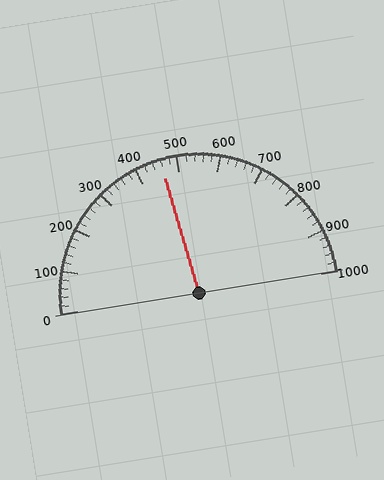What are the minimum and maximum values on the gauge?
The gauge ranges from 0 to 1000.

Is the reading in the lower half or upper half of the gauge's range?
The reading is in the lower half of the range (0 to 1000).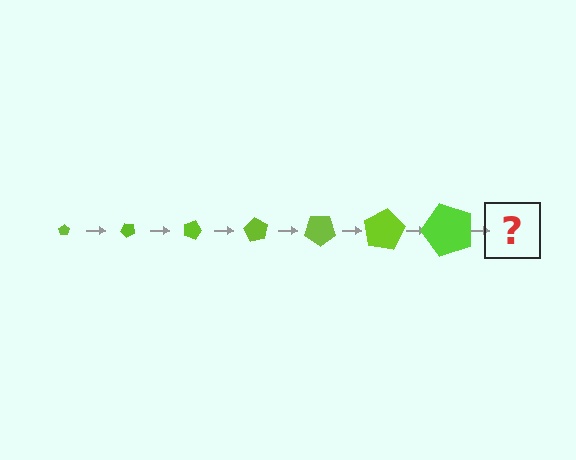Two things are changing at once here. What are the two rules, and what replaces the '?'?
The two rules are that the pentagon grows larger each step and it rotates 45 degrees each step. The '?' should be a pentagon, larger than the previous one and rotated 315 degrees from the start.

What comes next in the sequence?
The next element should be a pentagon, larger than the previous one and rotated 315 degrees from the start.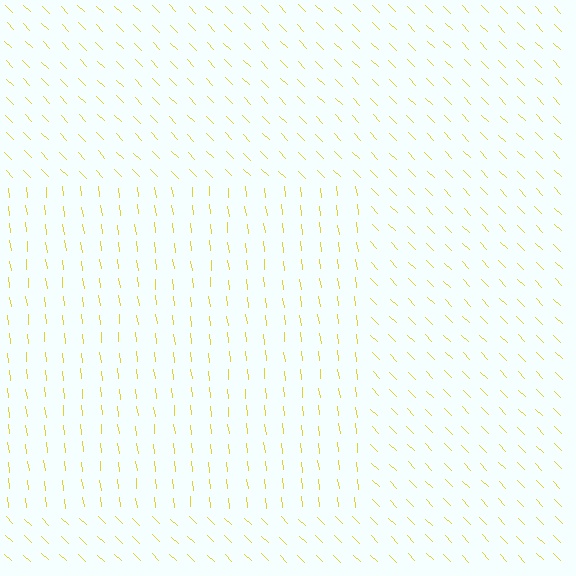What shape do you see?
I see a rectangle.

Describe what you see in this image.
The image is filled with small yellow line segments. A rectangle region in the image has lines oriented differently from the surrounding lines, creating a visible texture boundary.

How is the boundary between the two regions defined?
The boundary is defined purely by a change in line orientation (approximately 38 degrees difference). All lines are the same color and thickness.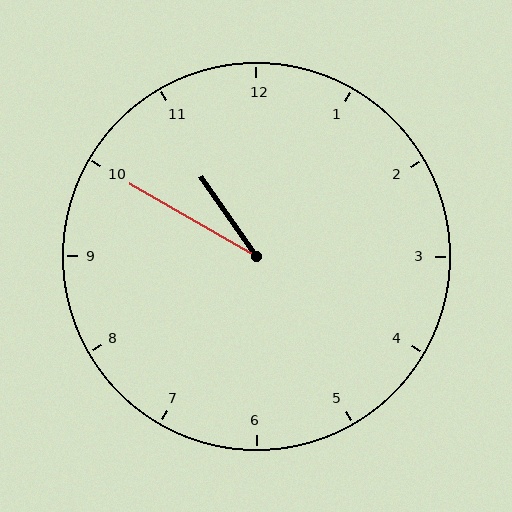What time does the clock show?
10:50.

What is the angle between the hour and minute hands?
Approximately 25 degrees.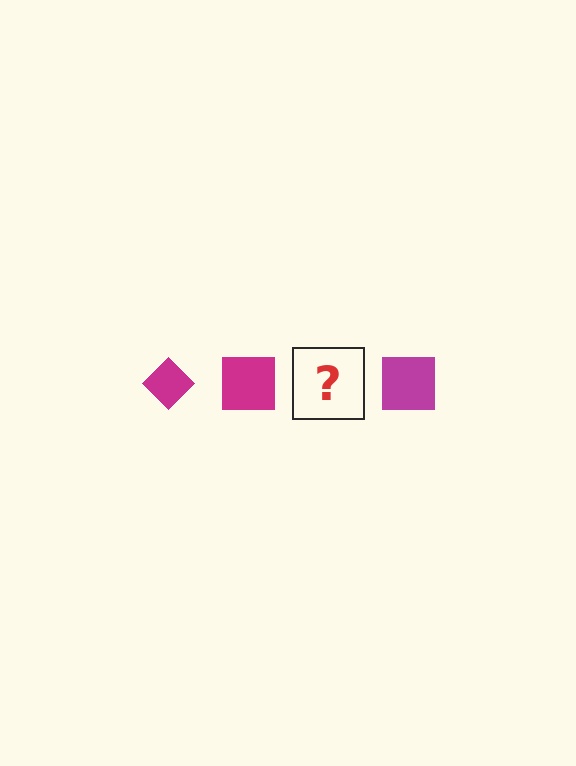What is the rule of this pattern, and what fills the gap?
The rule is that the pattern cycles through diamond, square shapes in magenta. The gap should be filled with a magenta diamond.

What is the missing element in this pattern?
The missing element is a magenta diamond.